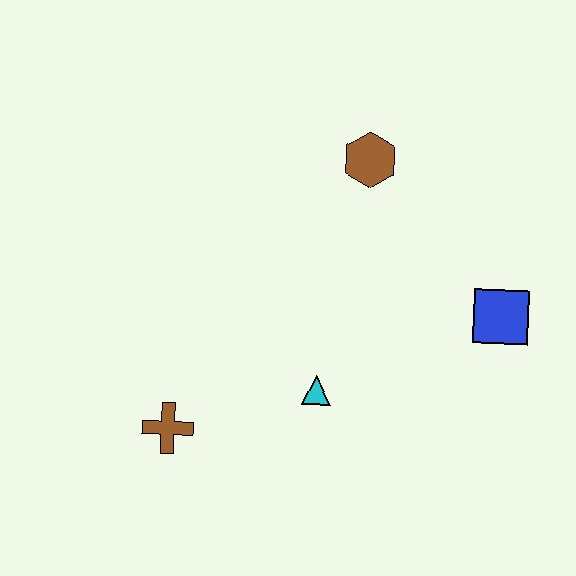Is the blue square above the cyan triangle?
Yes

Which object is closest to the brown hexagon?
The blue square is closest to the brown hexagon.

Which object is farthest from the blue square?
The brown cross is farthest from the blue square.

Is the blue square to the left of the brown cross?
No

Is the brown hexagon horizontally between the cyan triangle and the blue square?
Yes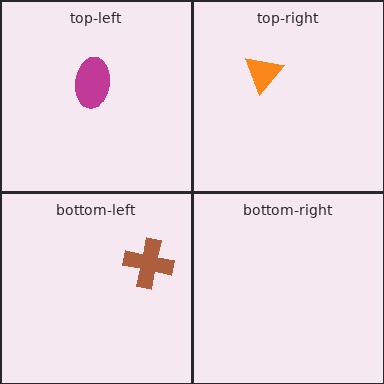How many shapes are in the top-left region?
1.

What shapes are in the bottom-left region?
The brown cross.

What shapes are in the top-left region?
The magenta ellipse.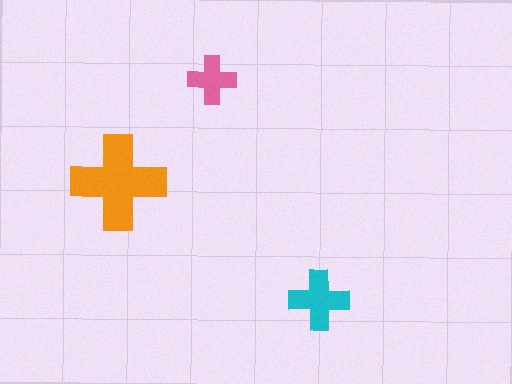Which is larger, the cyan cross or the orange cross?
The orange one.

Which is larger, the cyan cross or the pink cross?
The cyan one.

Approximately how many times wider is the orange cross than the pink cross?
About 2 times wider.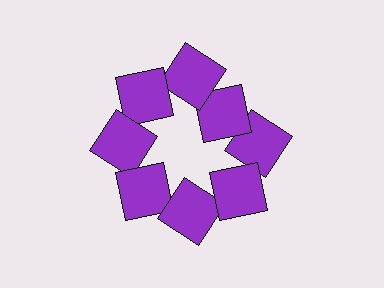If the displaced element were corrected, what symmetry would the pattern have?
It would have 8-fold rotational symmetry — the pattern would map onto itself every 45 degrees.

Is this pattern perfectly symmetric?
No. The 8 purple squares are arranged in a ring, but one element near the 2 o'clock position is pulled inward toward the center, breaking the 8-fold rotational symmetry.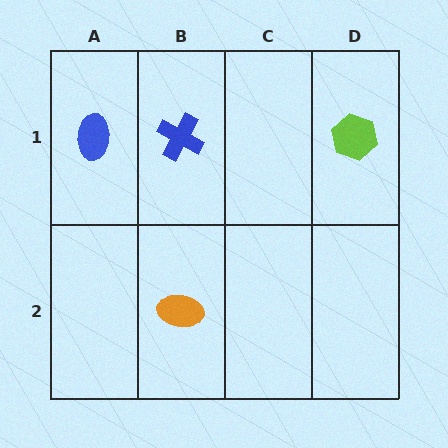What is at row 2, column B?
An orange ellipse.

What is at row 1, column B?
A blue cross.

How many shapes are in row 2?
1 shape.